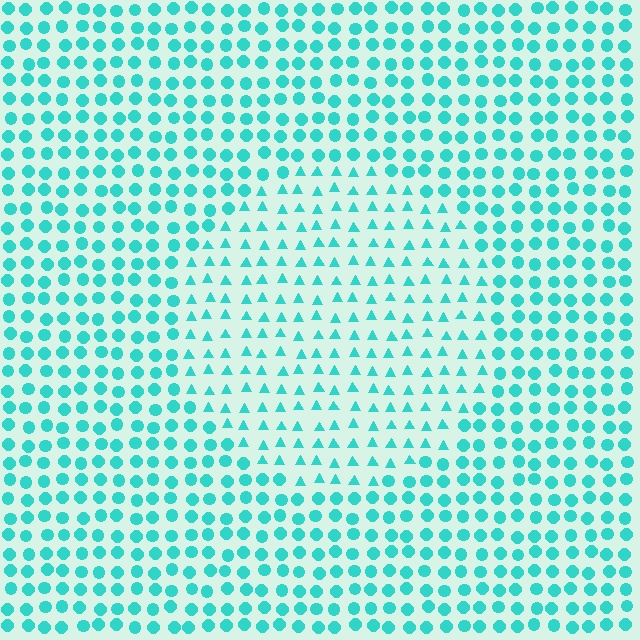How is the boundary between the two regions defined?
The boundary is defined by a change in element shape: triangles inside vs. circles outside. All elements share the same color and spacing.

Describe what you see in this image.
The image is filled with small cyan elements arranged in a uniform grid. A circle-shaped region contains triangles, while the surrounding area contains circles. The boundary is defined purely by the change in element shape.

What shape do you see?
I see a circle.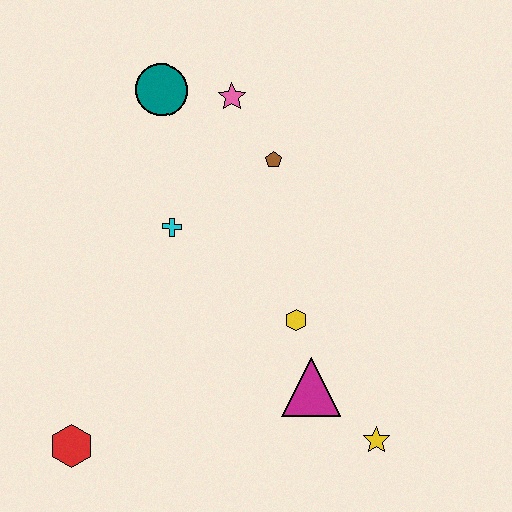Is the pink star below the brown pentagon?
No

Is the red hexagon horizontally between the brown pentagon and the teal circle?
No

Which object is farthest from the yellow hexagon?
The teal circle is farthest from the yellow hexagon.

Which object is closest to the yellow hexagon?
The magenta triangle is closest to the yellow hexagon.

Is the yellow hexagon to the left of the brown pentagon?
No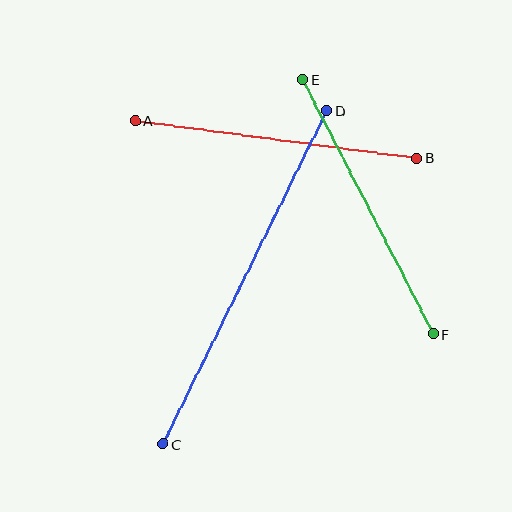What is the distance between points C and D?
The distance is approximately 371 pixels.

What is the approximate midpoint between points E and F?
The midpoint is at approximately (368, 207) pixels.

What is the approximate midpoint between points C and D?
The midpoint is at approximately (245, 277) pixels.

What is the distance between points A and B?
The distance is approximately 284 pixels.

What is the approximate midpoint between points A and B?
The midpoint is at approximately (276, 139) pixels.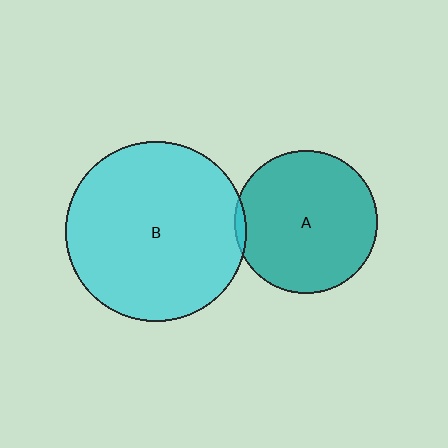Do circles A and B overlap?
Yes.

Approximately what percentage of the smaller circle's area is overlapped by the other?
Approximately 5%.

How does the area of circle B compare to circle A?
Approximately 1.6 times.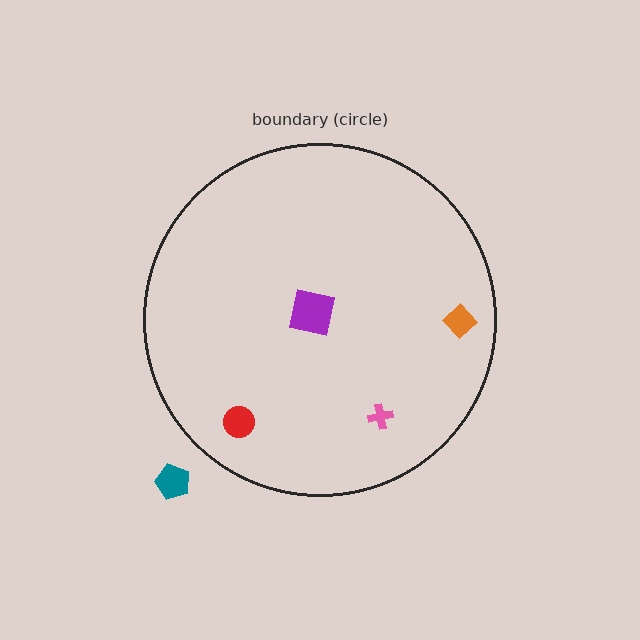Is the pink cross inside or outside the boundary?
Inside.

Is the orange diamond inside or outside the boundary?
Inside.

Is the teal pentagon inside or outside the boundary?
Outside.